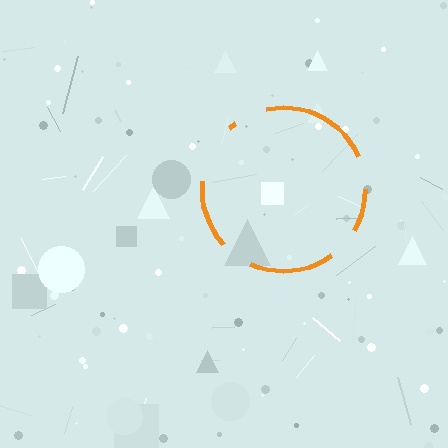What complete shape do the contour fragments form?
The contour fragments form a circle.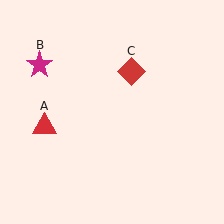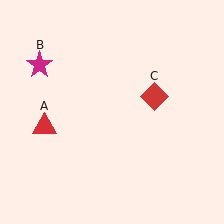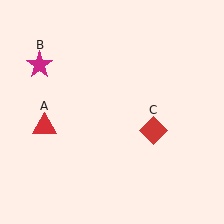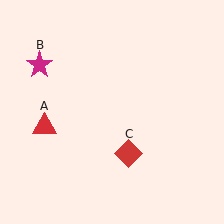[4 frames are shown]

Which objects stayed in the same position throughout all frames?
Red triangle (object A) and magenta star (object B) remained stationary.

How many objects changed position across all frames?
1 object changed position: red diamond (object C).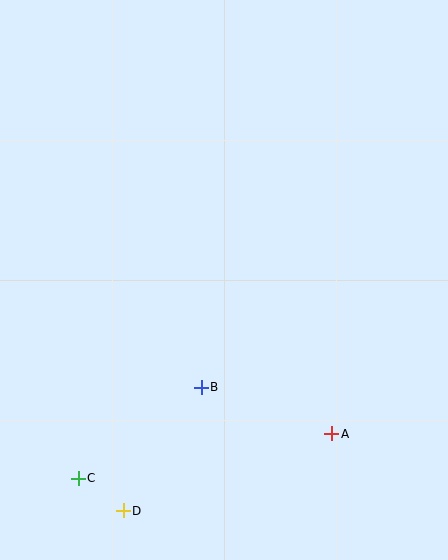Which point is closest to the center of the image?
Point B at (201, 387) is closest to the center.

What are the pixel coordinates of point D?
Point D is at (123, 511).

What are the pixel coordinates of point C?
Point C is at (78, 478).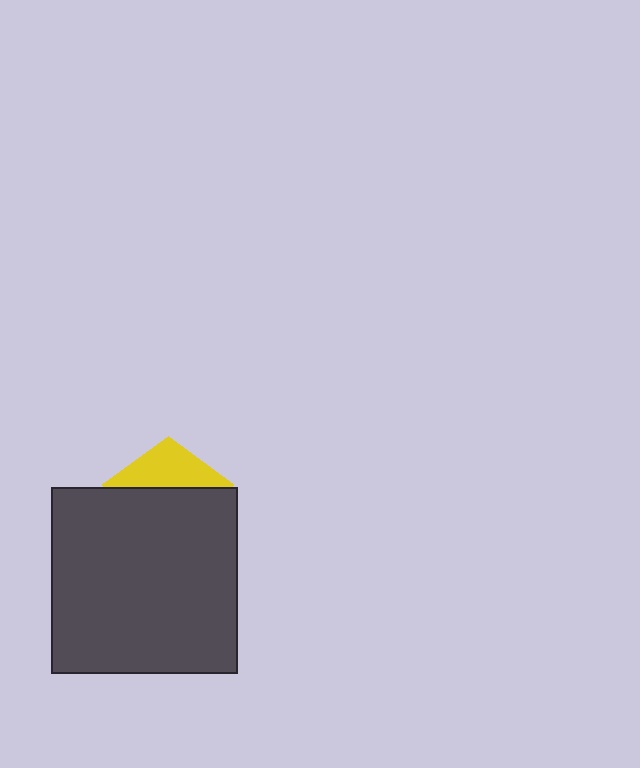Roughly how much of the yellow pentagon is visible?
A small part of it is visible (roughly 31%).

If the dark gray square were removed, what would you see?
You would see the complete yellow pentagon.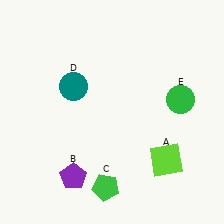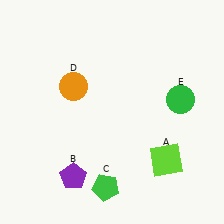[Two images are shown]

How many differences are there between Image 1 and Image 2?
There is 1 difference between the two images.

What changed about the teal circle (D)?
In Image 1, D is teal. In Image 2, it changed to orange.